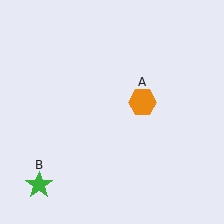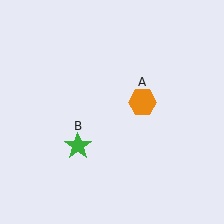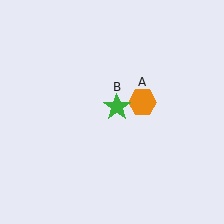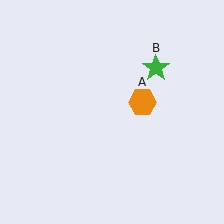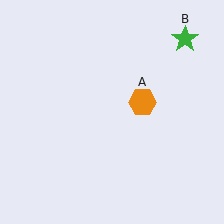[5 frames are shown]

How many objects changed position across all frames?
1 object changed position: green star (object B).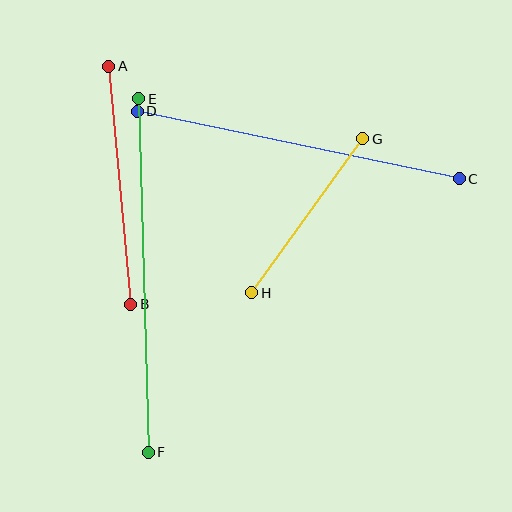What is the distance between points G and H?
The distance is approximately 190 pixels.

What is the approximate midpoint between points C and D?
The midpoint is at approximately (298, 145) pixels.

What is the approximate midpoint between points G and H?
The midpoint is at approximately (307, 216) pixels.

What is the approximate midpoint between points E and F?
The midpoint is at approximately (143, 276) pixels.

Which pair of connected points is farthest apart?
Points E and F are farthest apart.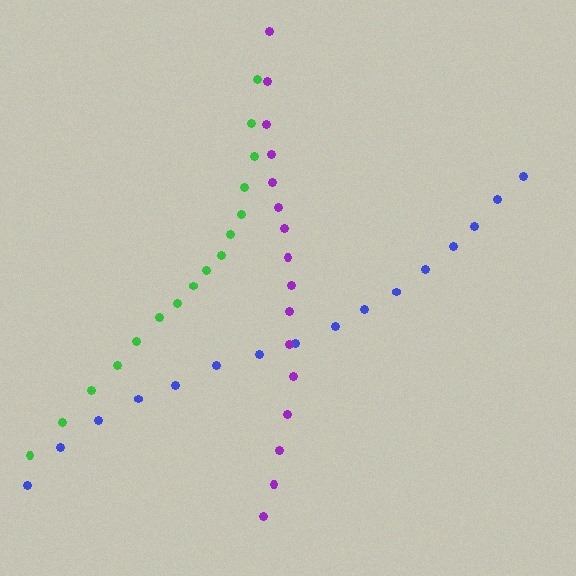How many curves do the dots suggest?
There are 3 distinct paths.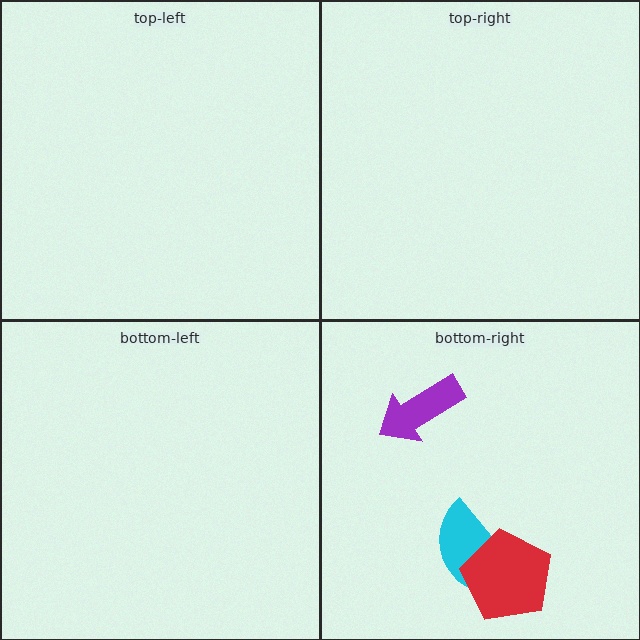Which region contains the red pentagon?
The bottom-right region.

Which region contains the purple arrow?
The bottom-right region.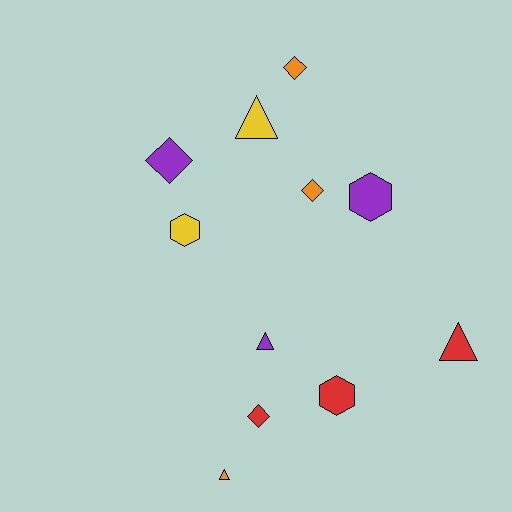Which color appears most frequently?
Red, with 3 objects.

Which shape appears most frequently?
Diamond, with 4 objects.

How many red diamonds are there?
There is 1 red diamond.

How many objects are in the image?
There are 11 objects.